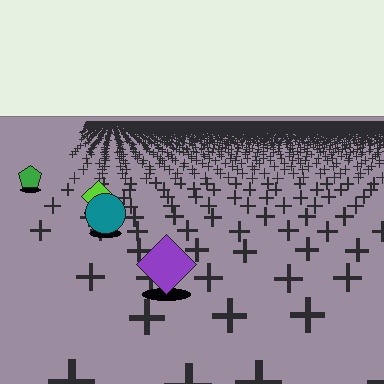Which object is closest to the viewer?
The purple diamond is closest. The texture marks near it are larger and more spread out.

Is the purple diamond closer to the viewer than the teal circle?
Yes. The purple diamond is closer — you can tell from the texture gradient: the ground texture is coarser near it.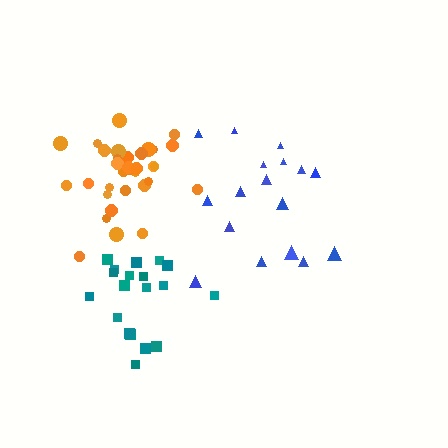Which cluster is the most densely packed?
Orange.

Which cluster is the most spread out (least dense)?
Blue.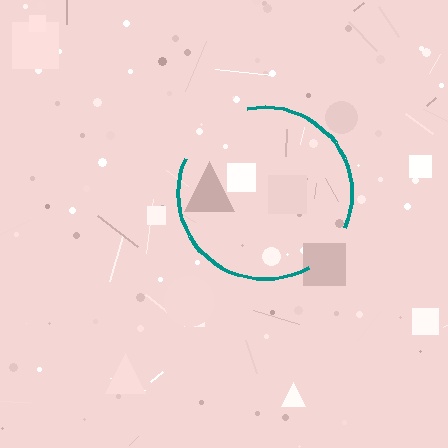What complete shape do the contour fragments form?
The contour fragments form a circle.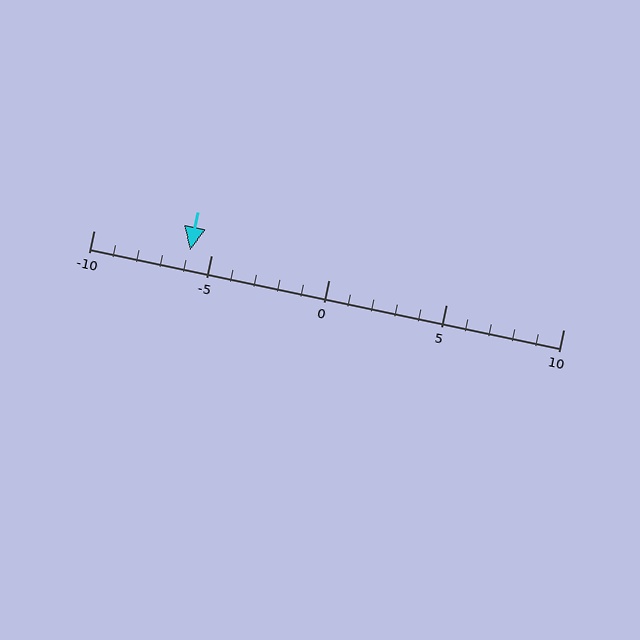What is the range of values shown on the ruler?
The ruler shows values from -10 to 10.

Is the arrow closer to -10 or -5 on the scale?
The arrow is closer to -5.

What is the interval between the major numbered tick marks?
The major tick marks are spaced 5 units apart.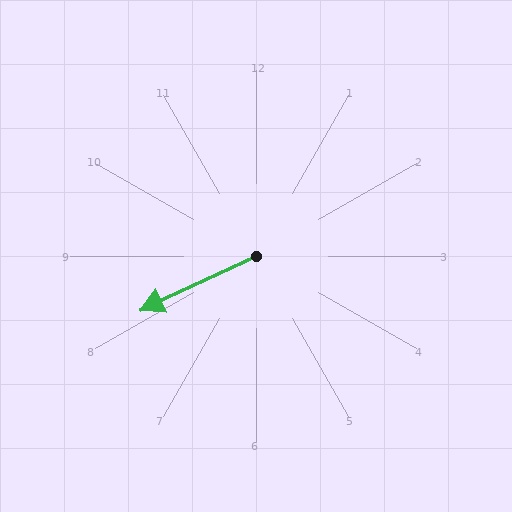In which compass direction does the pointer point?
Southwest.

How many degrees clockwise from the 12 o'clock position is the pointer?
Approximately 245 degrees.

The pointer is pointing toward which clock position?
Roughly 8 o'clock.